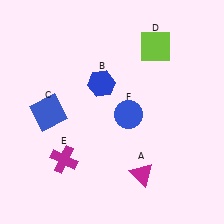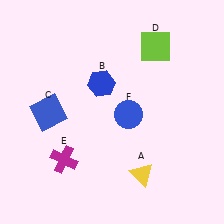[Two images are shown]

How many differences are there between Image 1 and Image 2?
There is 1 difference between the two images.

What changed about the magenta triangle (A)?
In Image 1, A is magenta. In Image 2, it changed to yellow.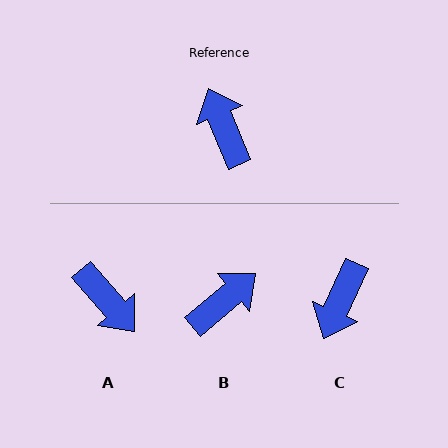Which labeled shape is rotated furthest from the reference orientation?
A, about 162 degrees away.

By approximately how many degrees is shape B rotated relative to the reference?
Approximately 72 degrees clockwise.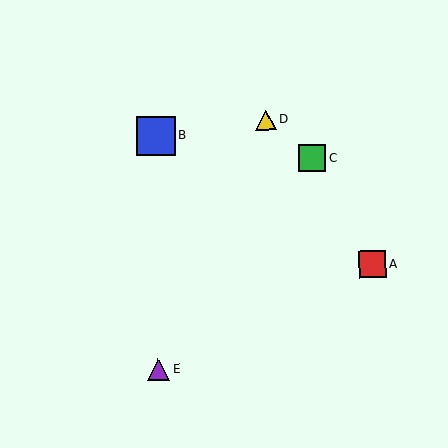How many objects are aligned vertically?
2 objects (B, E) are aligned vertically.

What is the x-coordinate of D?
Object D is at x≈266.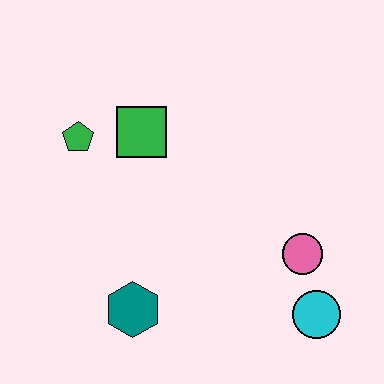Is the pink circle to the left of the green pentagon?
No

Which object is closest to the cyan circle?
The pink circle is closest to the cyan circle.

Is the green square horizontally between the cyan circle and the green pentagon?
Yes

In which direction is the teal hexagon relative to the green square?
The teal hexagon is below the green square.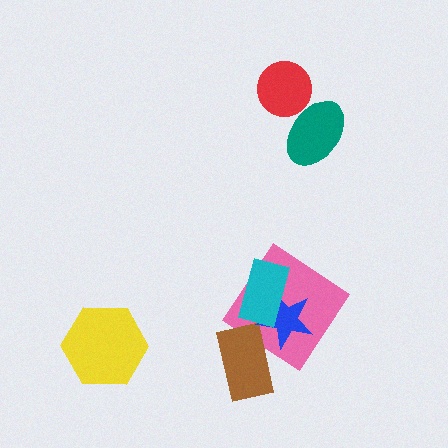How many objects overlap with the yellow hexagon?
0 objects overlap with the yellow hexagon.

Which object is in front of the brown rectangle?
The blue star is in front of the brown rectangle.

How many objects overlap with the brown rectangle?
2 objects overlap with the brown rectangle.